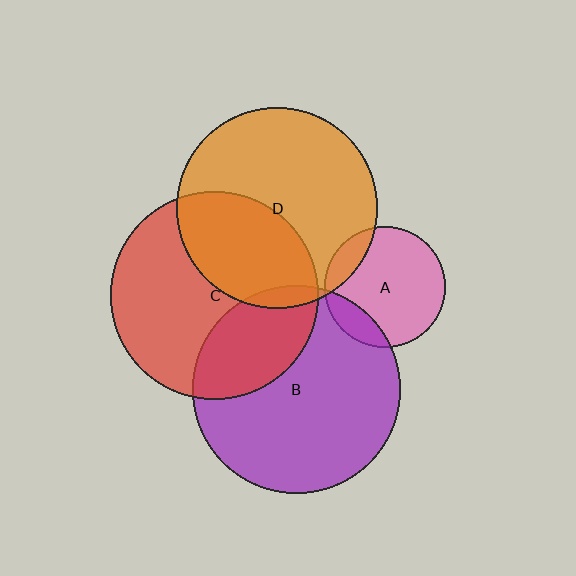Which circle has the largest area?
Circle B (purple).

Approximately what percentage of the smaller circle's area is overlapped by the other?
Approximately 15%.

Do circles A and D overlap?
Yes.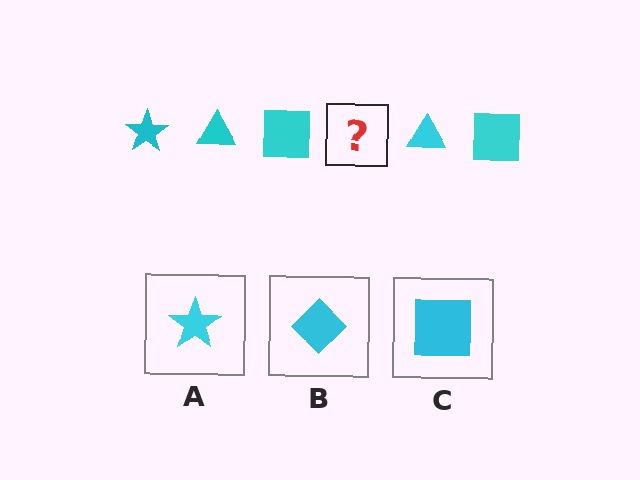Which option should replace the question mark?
Option A.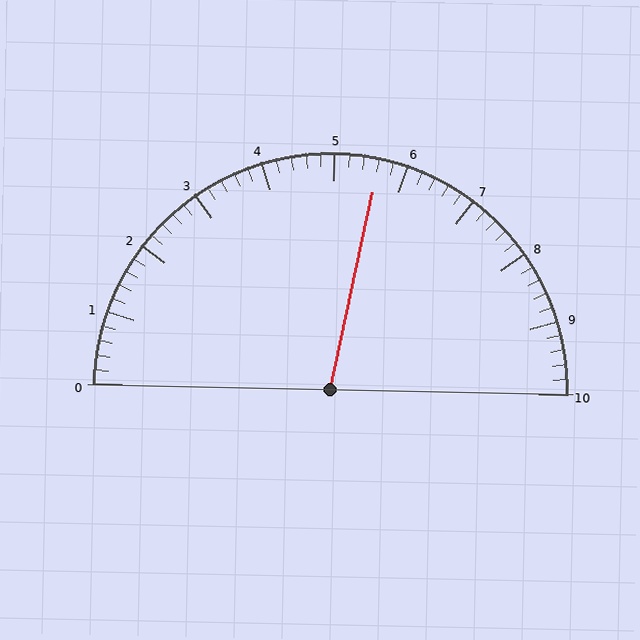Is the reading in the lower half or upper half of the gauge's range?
The reading is in the upper half of the range (0 to 10).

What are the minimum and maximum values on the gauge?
The gauge ranges from 0 to 10.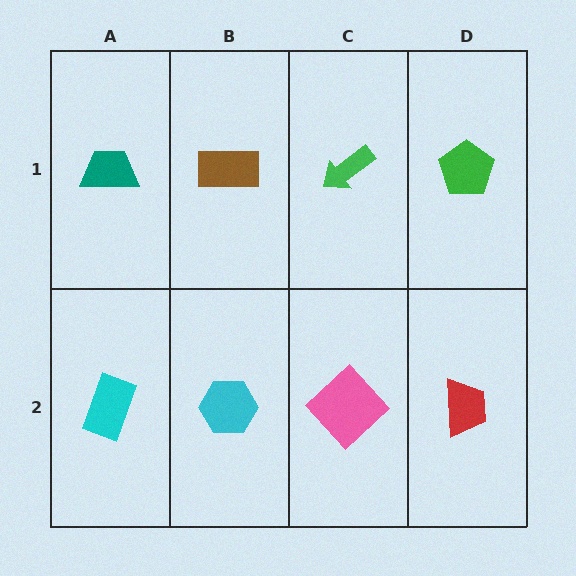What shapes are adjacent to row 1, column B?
A cyan hexagon (row 2, column B), a teal trapezoid (row 1, column A), a green arrow (row 1, column C).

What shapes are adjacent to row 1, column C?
A pink diamond (row 2, column C), a brown rectangle (row 1, column B), a green pentagon (row 1, column D).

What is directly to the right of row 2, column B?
A pink diamond.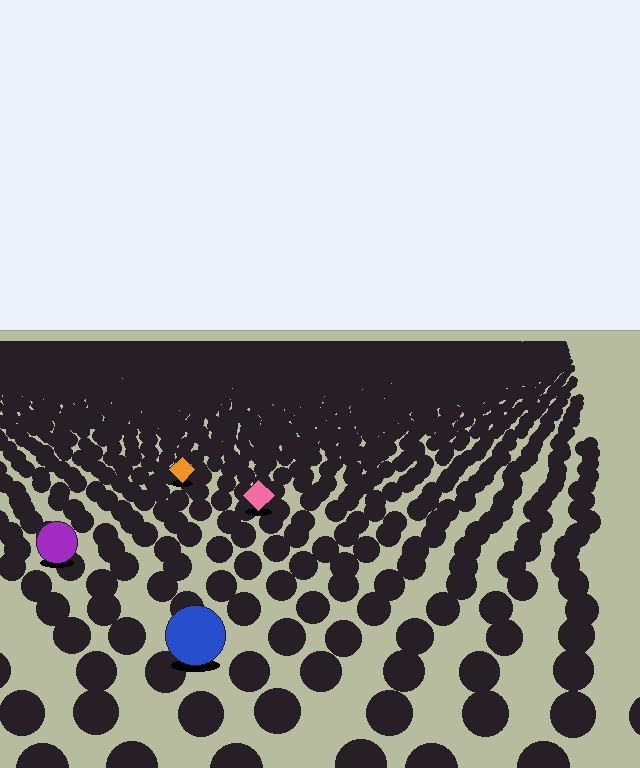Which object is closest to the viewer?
The blue circle is closest. The texture marks near it are larger and more spread out.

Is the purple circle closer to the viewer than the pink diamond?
Yes. The purple circle is closer — you can tell from the texture gradient: the ground texture is coarser near it.